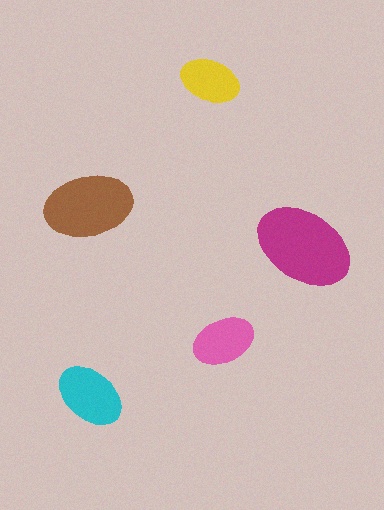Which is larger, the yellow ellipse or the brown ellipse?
The brown one.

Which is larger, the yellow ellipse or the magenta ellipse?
The magenta one.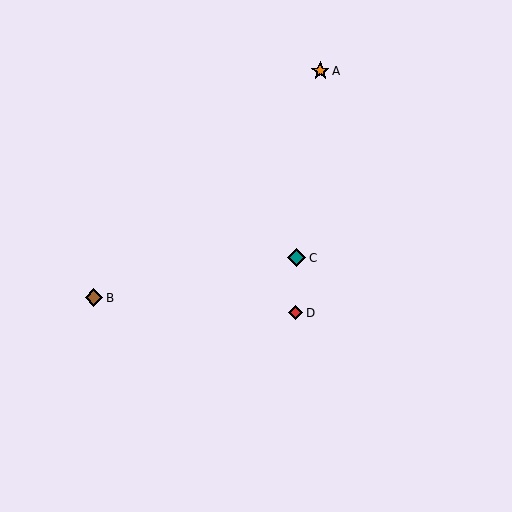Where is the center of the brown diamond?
The center of the brown diamond is at (94, 298).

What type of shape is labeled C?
Shape C is a teal diamond.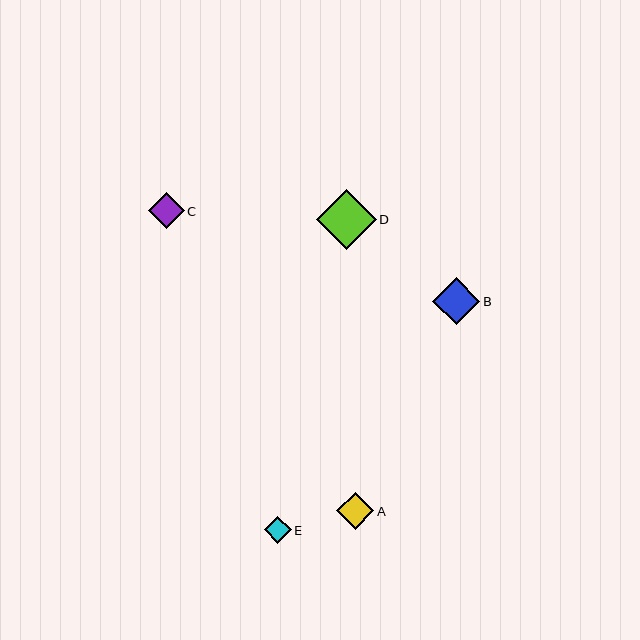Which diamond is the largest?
Diamond D is the largest with a size of approximately 60 pixels.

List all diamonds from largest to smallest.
From largest to smallest: D, B, A, C, E.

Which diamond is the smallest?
Diamond E is the smallest with a size of approximately 27 pixels.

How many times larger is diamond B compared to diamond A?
Diamond B is approximately 1.3 times the size of diamond A.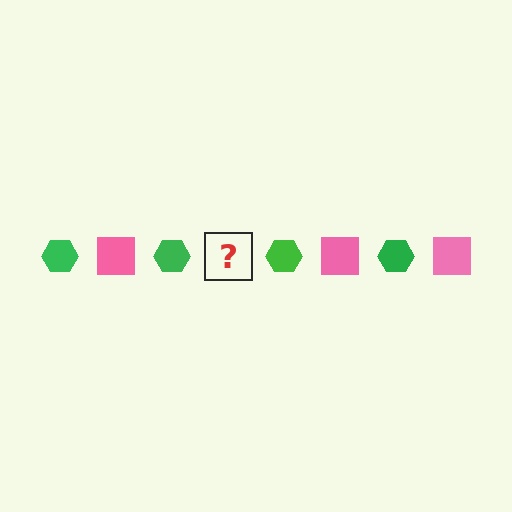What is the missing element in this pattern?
The missing element is a pink square.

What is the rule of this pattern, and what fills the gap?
The rule is that the pattern alternates between green hexagon and pink square. The gap should be filled with a pink square.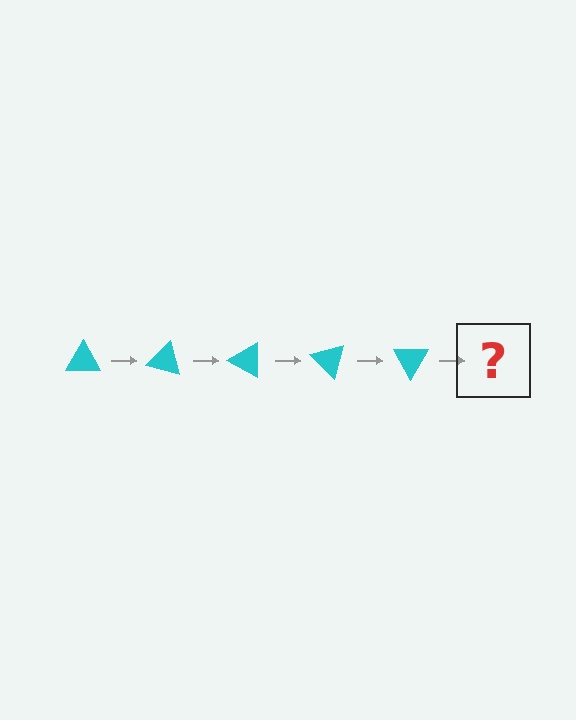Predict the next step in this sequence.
The next step is a cyan triangle rotated 75 degrees.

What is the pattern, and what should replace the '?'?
The pattern is that the triangle rotates 15 degrees each step. The '?' should be a cyan triangle rotated 75 degrees.